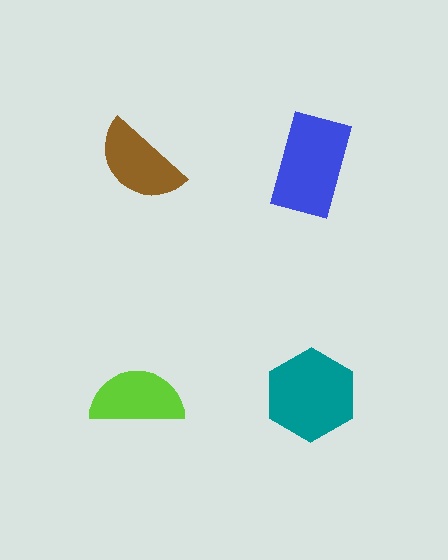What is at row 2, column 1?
A lime semicircle.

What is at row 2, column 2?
A teal hexagon.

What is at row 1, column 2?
A blue rectangle.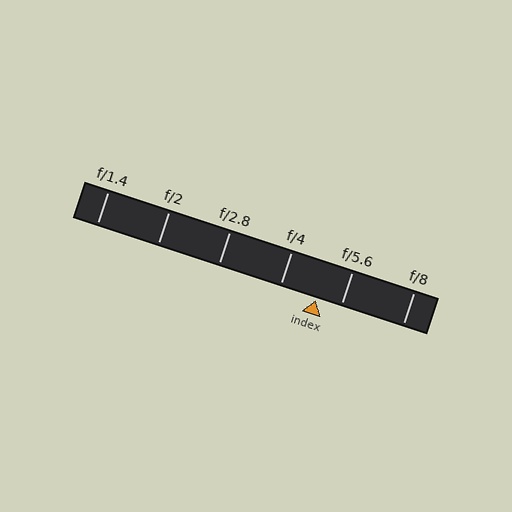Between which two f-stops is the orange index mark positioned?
The index mark is between f/4 and f/5.6.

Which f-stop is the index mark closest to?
The index mark is closest to f/5.6.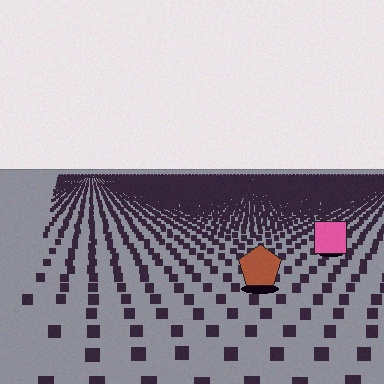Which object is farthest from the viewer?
The pink square is farthest from the viewer. It appears smaller and the ground texture around it is denser.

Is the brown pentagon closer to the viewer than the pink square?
Yes. The brown pentagon is closer — you can tell from the texture gradient: the ground texture is coarser near it.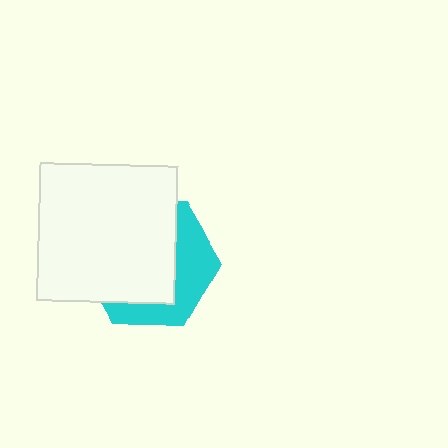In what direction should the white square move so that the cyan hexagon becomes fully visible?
The white square should move toward the upper-left. That is the shortest direction to clear the overlap and leave the cyan hexagon fully visible.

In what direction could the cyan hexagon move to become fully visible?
The cyan hexagon could move toward the lower-right. That would shift it out from behind the white square entirely.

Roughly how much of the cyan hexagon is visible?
A small part of it is visible (roughly 36%).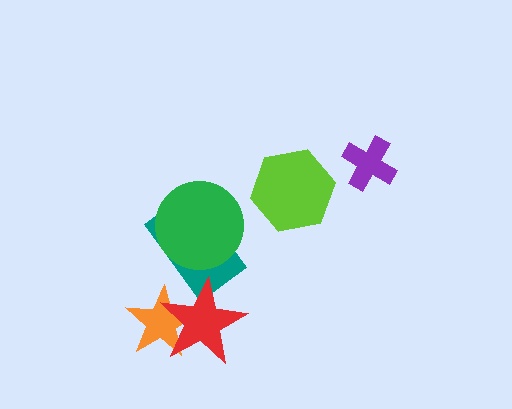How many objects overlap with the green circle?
1 object overlaps with the green circle.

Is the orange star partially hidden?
Yes, it is partially covered by another shape.